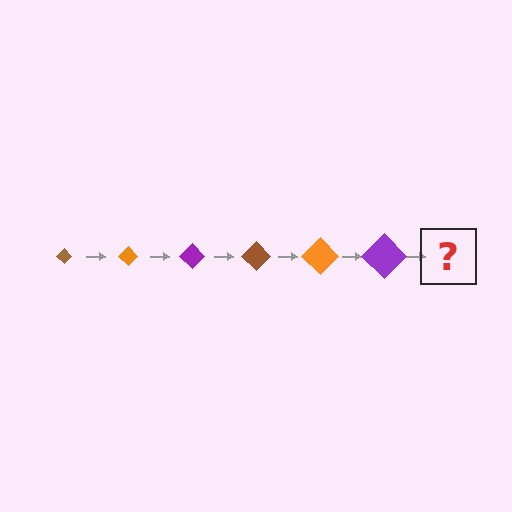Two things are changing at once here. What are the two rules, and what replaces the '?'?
The two rules are that the diamond grows larger each step and the color cycles through brown, orange, and purple. The '?' should be a brown diamond, larger than the previous one.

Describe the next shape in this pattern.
It should be a brown diamond, larger than the previous one.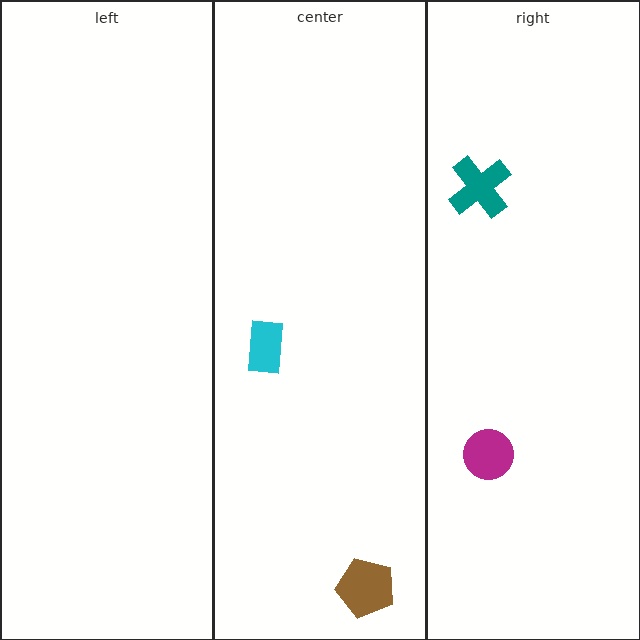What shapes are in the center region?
The cyan rectangle, the brown pentagon.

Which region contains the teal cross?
The right region.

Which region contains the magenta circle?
The right region.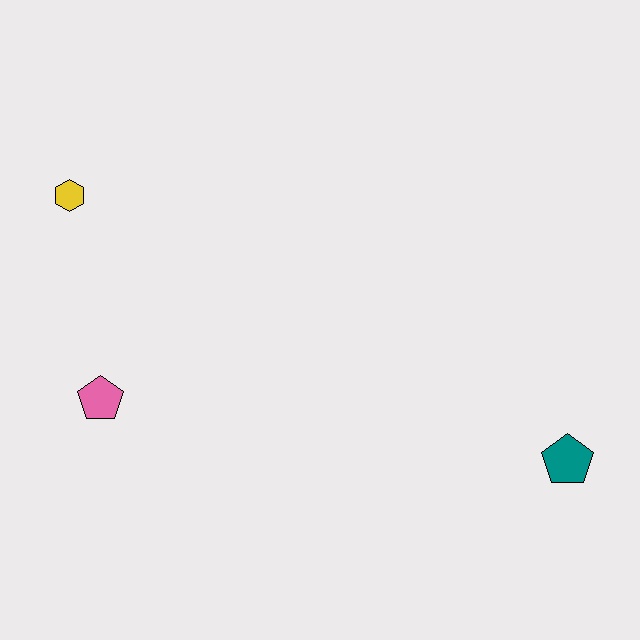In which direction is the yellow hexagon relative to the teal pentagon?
The yellow hexagon is to the left of the teal pentagon.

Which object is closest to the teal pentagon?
The pink pentagon is closest to the teal pentagon.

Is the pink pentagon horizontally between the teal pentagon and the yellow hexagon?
Yes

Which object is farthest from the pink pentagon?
The teal pentagon is farthest from the pink pentagon.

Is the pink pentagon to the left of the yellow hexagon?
No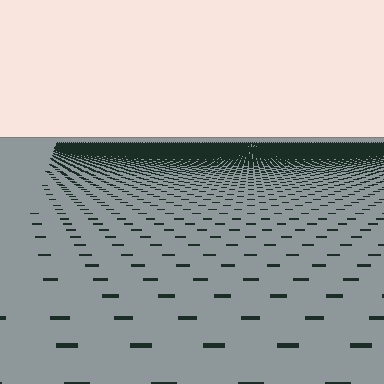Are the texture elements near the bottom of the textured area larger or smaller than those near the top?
Larger. Near the bottom, elements are closer to the viewer and appear at a bigger on-screen size.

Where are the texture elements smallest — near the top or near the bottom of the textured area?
Near the top.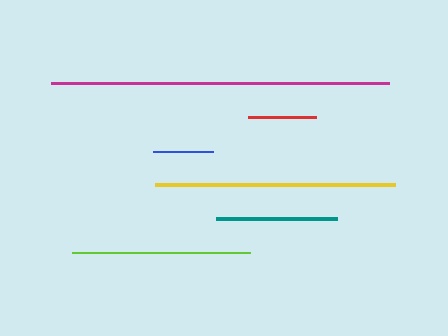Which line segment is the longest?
The magenta line is the longest at approximately 338 pixels.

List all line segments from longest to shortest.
From longest to shortest: magenta, yellow, lime, teal, red, blue.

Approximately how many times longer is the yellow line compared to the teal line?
The yellow line is approximately 2.0 times the length of the teal line.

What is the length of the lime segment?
The lime segment is approximately 178 pixels long.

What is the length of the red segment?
The red segment is approximately 67 pixels long.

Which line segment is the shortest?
The blue line is the shortest at approximately 60 pixels.